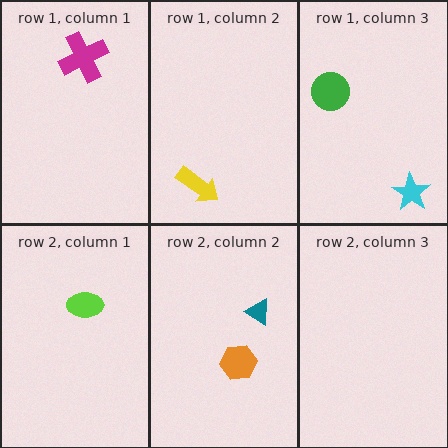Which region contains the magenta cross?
The row 1, column 1 region.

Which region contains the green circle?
The row 1, column 3 region.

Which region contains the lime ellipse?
The row 2, column 1 region.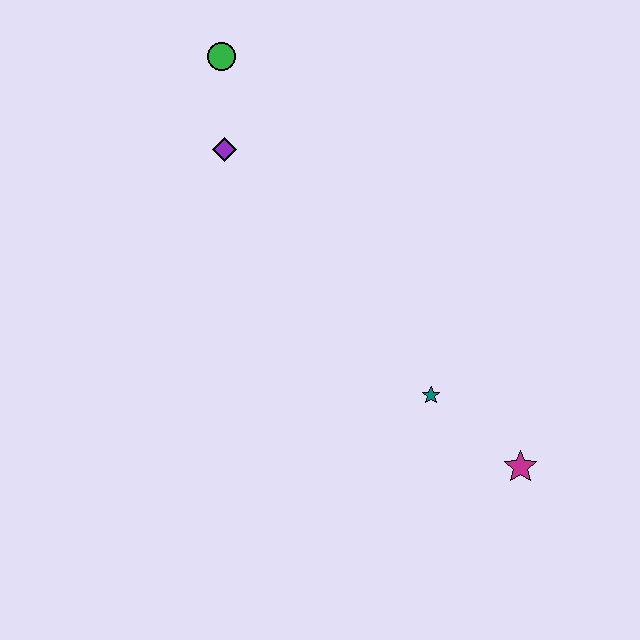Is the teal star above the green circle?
No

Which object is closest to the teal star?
The magenta star is closest to the teal star.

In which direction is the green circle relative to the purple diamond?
The green circle is above the purple diamond.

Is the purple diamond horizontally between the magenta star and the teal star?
No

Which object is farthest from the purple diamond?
The magenta star is farthest from the purple diamond.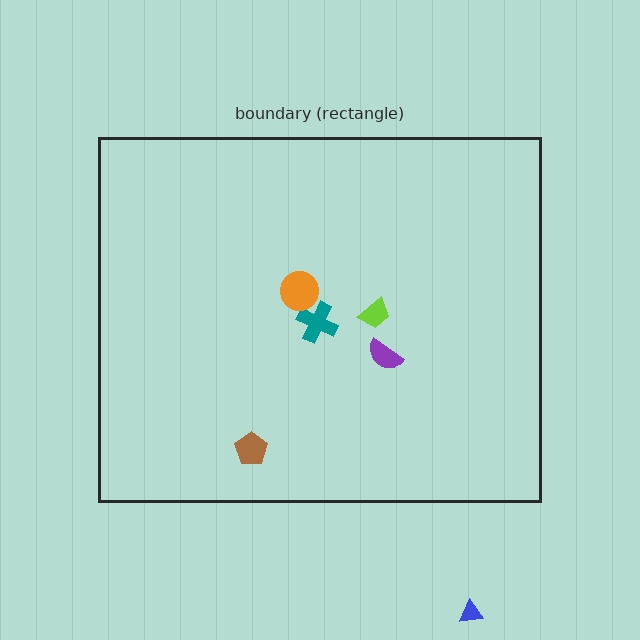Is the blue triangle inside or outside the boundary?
Outside.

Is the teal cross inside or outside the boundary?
Inside.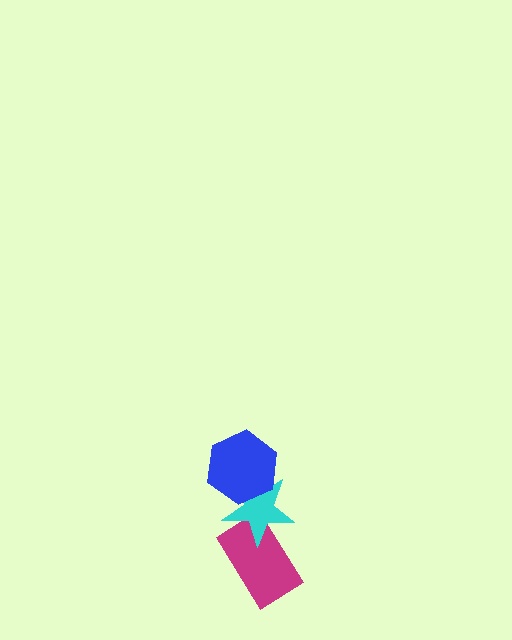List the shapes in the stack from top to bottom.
From top to bottom: the blue hexagon, the cyan star, the magenta rectangle.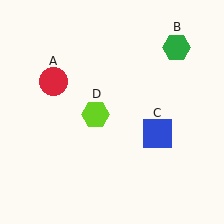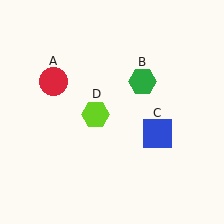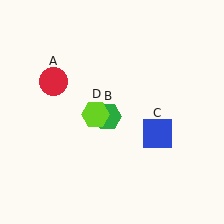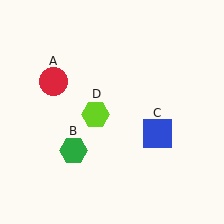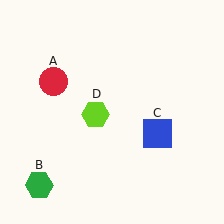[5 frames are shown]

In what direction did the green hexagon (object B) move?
The green hexagon (object B) moved down and to the left.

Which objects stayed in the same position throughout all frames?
Red circle (object A) and blue square (object C) and lime hexagon (object D) remained stationary.